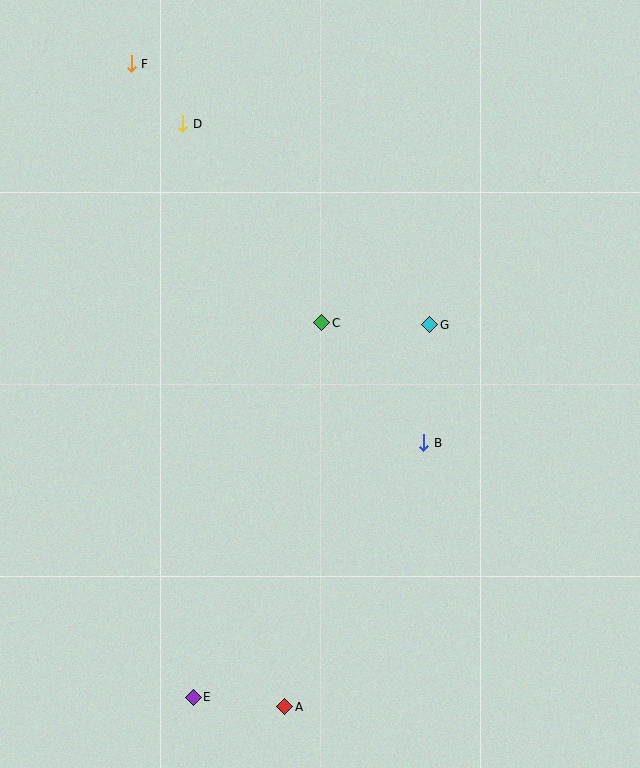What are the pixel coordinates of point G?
Point G is at (430, 325).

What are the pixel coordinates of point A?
Point A is at (285, 707).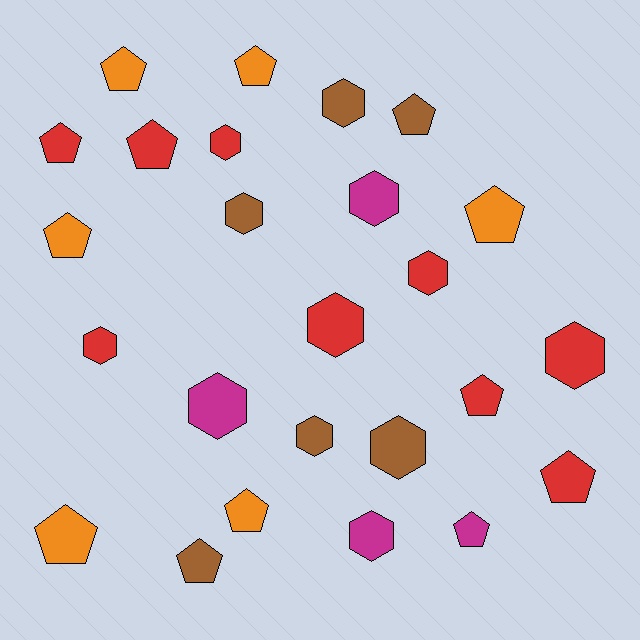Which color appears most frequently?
Red, with 9 objects.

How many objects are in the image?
There are 25 objects.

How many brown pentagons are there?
There are 2 brown pentagons.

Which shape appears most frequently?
Pentagon, with 13 objects.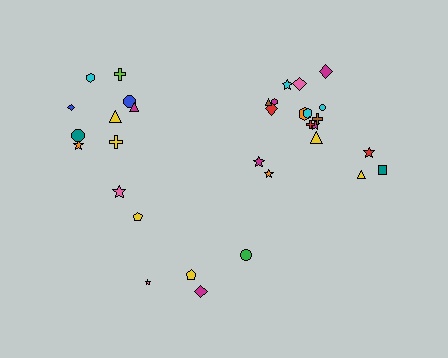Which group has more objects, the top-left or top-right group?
The top-right group.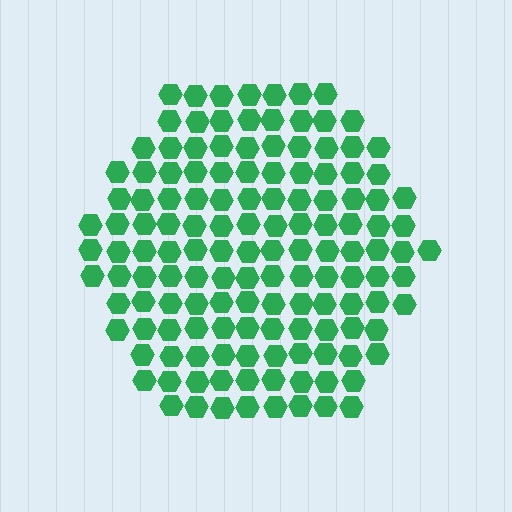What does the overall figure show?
The overall figure shows a hexagon.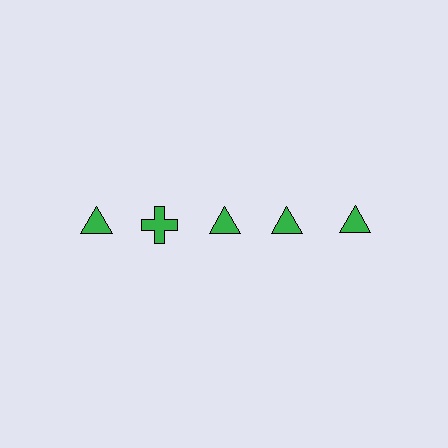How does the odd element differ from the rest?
It has a different shape: cross instead of triangle.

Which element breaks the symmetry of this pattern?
The green cross in the top row, second from left column breaks the symmetry. All other shapes are green triangles.